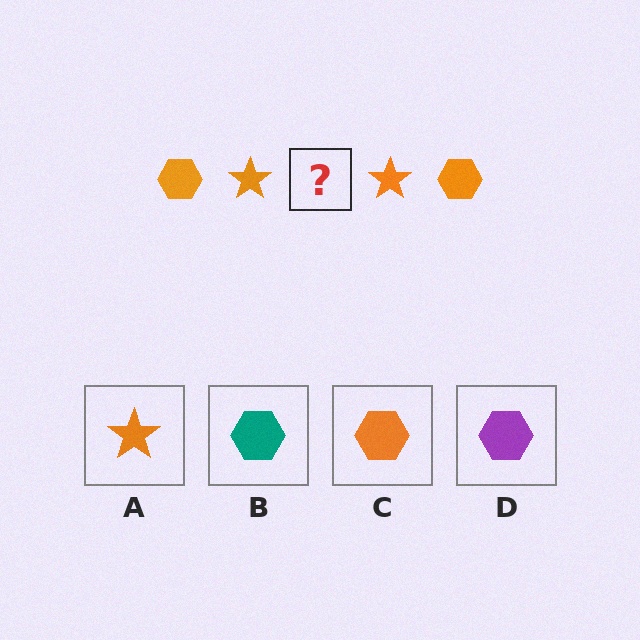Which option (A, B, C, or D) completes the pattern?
C.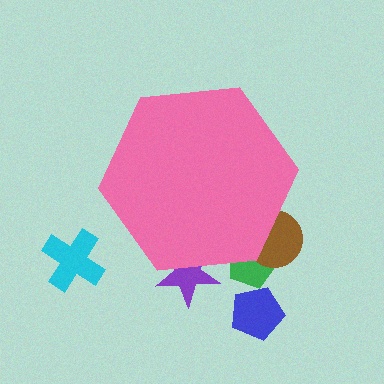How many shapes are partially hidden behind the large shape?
3 shapes are partially hidden.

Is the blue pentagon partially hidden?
No, the blue pentagon is fully visible.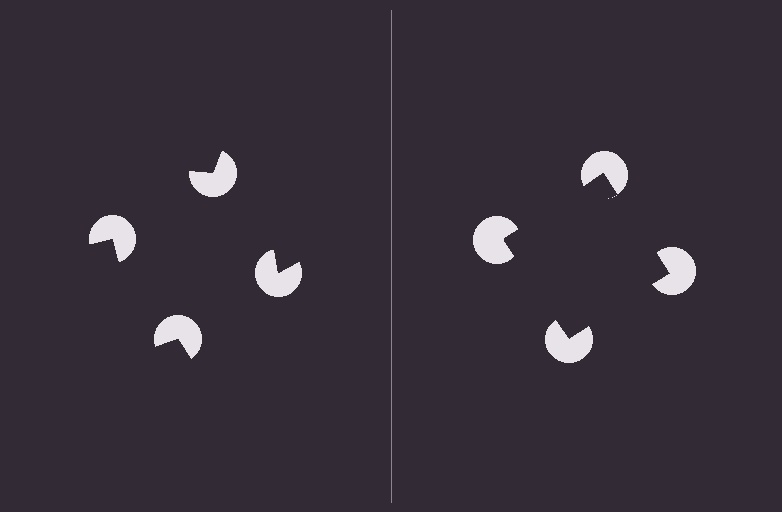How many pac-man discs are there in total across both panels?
8 — 4 on each side.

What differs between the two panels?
The pac-man discs are positioned identically on both sides; only the wedge orientations differ. On the right they align to a square; on the left they are misaligned.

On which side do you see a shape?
An illusory square appears on the right side. On the left side the wedge cuts are rotated, so no coherent shape forms.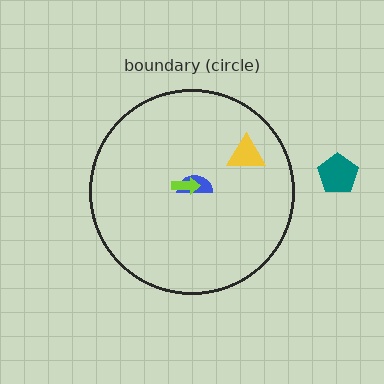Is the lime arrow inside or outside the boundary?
Inside.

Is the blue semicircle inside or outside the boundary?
Inside.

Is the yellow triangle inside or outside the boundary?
Inside.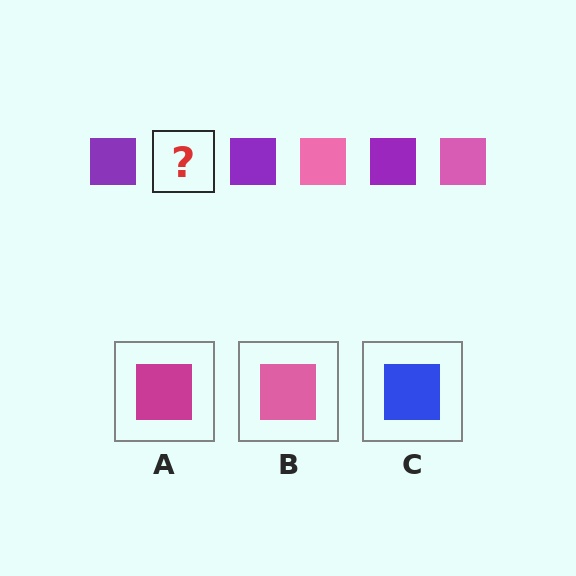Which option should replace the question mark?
Option B.